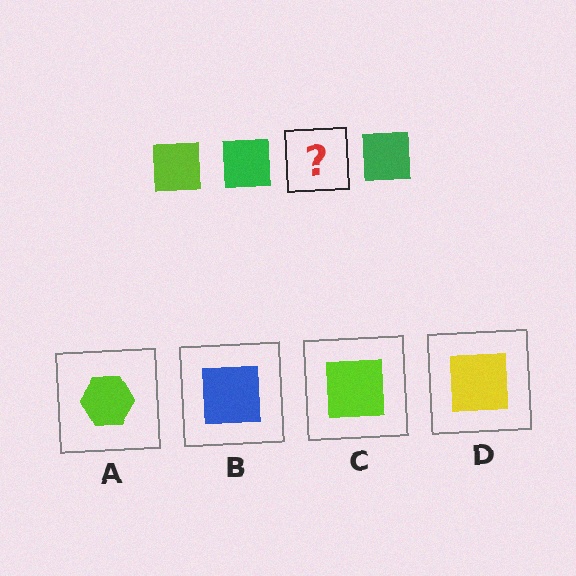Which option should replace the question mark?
Option C.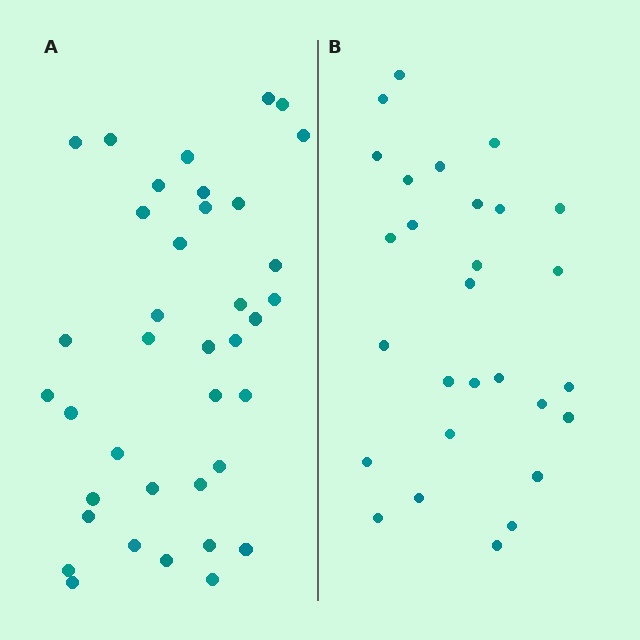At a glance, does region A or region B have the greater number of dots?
Region A (the left region) has more dots.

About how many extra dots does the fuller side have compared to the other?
Region A has roughly 10 or so more dots than region B.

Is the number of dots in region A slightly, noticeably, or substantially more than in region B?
Region A has noticeably more, but not dramatically so. The ratio is roughly 1.4 to 1.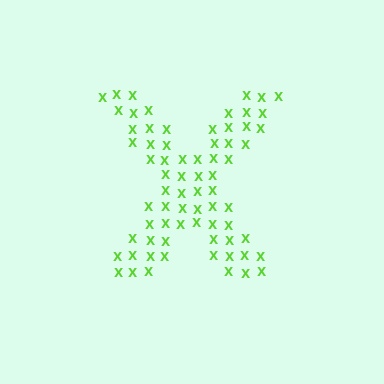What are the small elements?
The small elements are letter X's.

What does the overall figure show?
The overall figure shows the letter X.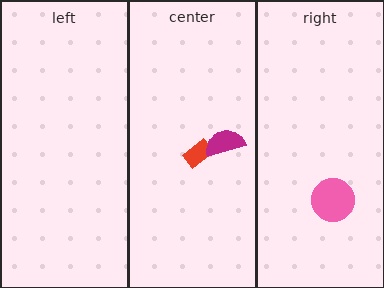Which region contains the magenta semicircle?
The center region.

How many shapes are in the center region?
2.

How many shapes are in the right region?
1.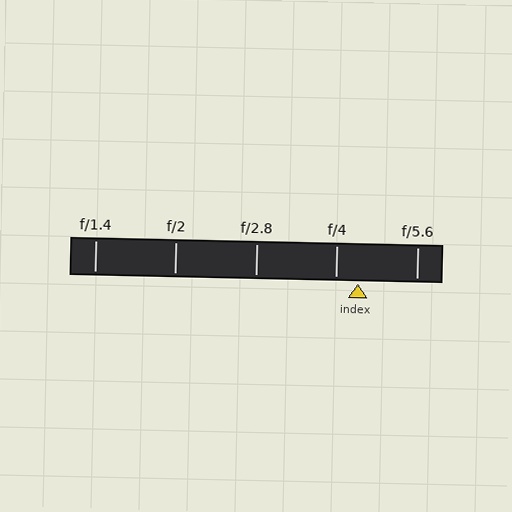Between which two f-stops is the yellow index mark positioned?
The index mark is between f/4 and f/5.6.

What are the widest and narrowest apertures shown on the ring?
The widest aperture shown is f/1.4 and the narrowest is f/5.6.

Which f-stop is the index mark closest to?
The index mark is closest to f/4.